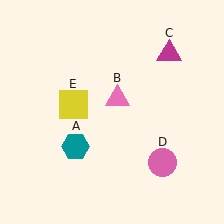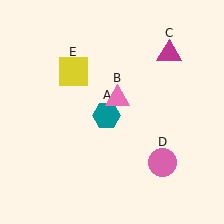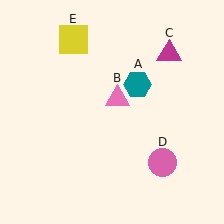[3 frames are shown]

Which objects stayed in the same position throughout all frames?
Pink triangle (object B) and magenta triangle (object C) and pink circle (object D) remained stationary.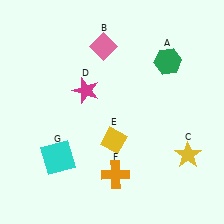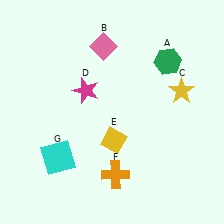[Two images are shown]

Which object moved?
The yellow star (C) moved up.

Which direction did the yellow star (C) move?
The yellow star (C) moved up.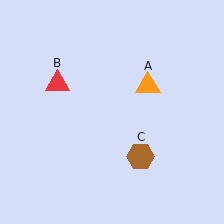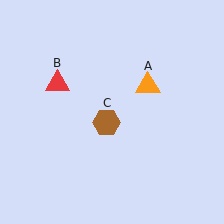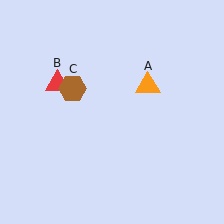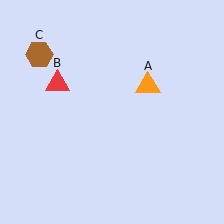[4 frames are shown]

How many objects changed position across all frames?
1 object changed position: brown hexagon (object C).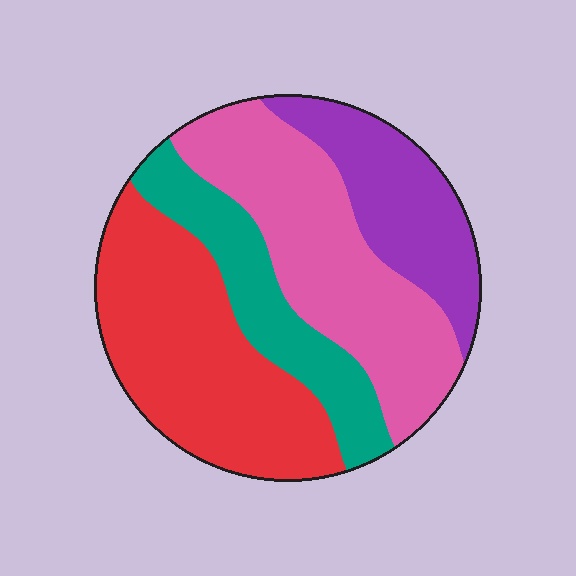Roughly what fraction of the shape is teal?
Teal covers 18% of the shape.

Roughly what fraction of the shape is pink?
Pink covers about 30% of the shape.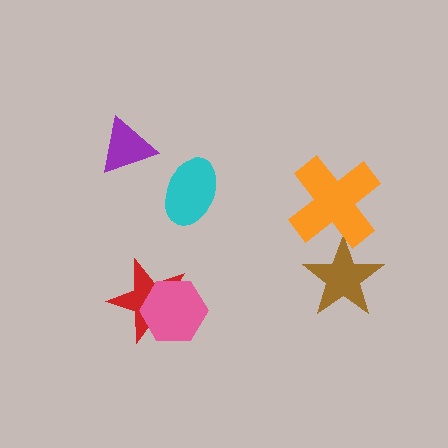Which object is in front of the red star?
The pink hexagon is in front of the red star.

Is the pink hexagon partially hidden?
No, no other shape covers it.